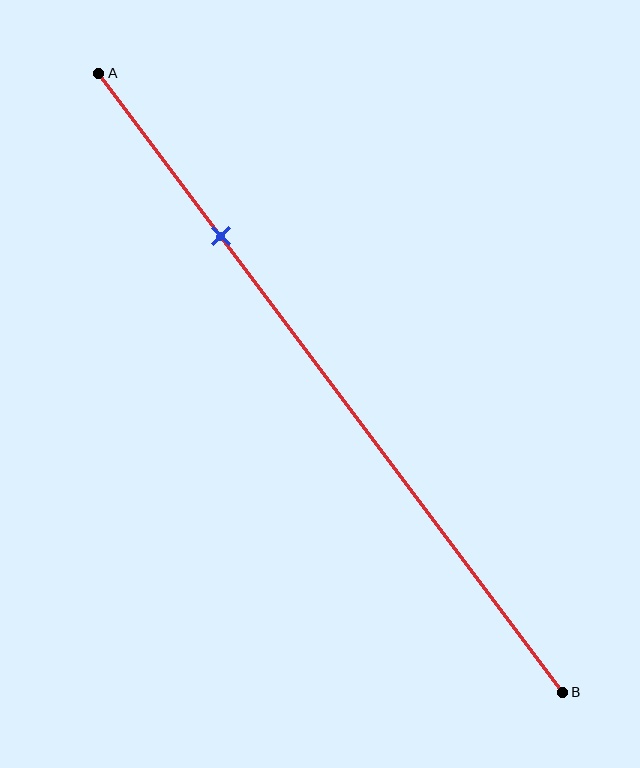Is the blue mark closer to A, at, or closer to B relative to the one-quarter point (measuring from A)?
The blue mark is approximately at the one-quarter point of segment AB.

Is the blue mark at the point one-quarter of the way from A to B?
Yes, the mark is approximately at the one-quarter point.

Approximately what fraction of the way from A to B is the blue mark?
The blue mark is approximately 25% of the way from A to B.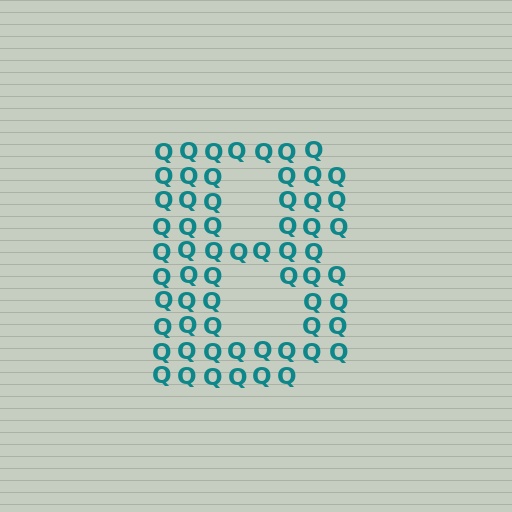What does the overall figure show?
The overall figure shows the letter B.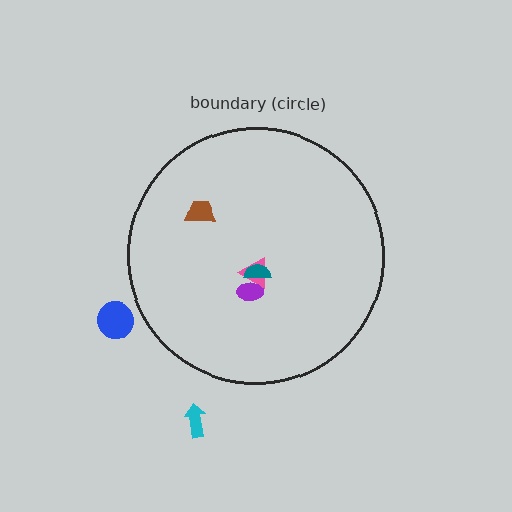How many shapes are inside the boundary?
4 inside, 2 outside.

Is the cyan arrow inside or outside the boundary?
Outside.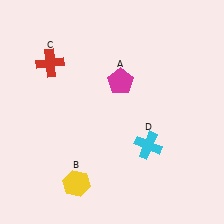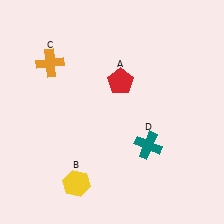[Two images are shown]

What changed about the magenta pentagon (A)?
In Image 1, A is magenta. In Image 2, it changed to red.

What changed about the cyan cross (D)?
In Image 1, D is cyan. In Image 2, it changed to teal.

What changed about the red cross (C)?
In Image 1, C is red. In Image 2, it changed to orange.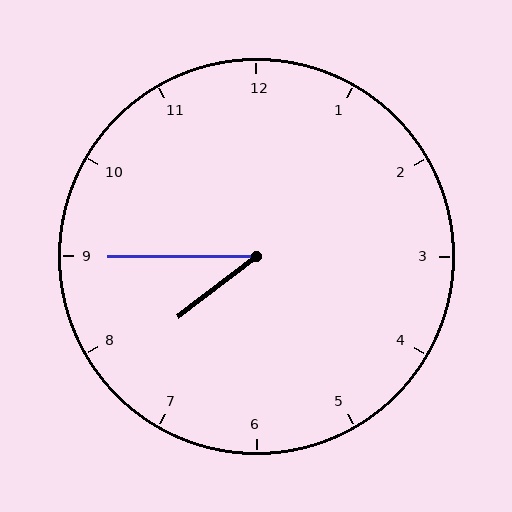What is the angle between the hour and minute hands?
Approximately 38 degrees.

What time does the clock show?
7:45.